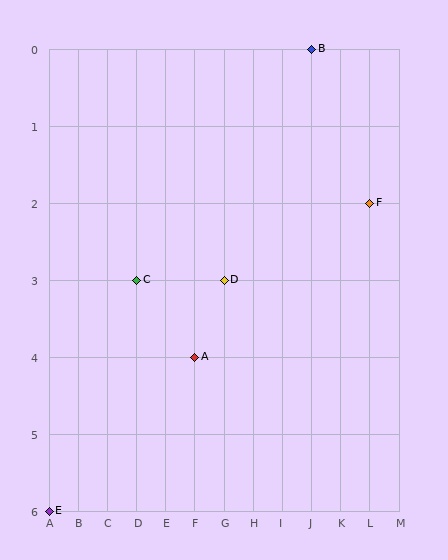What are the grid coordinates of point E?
Point E is at grid coordinates (A, 6).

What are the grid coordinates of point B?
Point B is at grid coordinates (J, 0).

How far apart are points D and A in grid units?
Points D and A are 1 column and 1 row apart (about 1.4 grid units diagonally).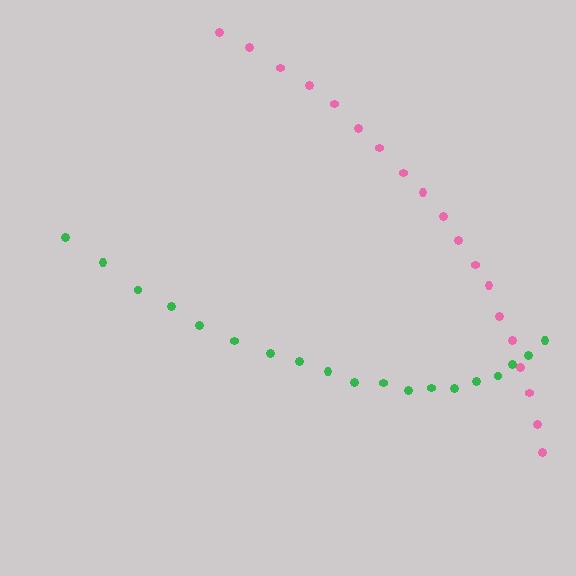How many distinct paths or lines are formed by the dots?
There are 2 distinct paths.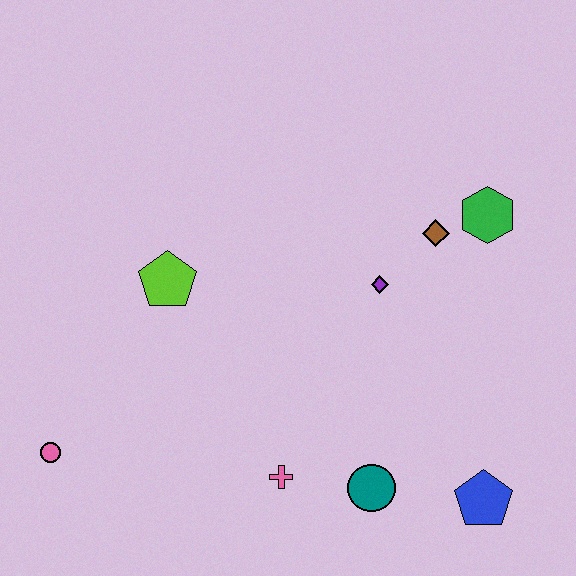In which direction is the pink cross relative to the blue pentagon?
The pink cross is to the left of the blue pentagon.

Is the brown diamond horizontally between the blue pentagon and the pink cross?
Yes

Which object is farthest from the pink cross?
The green hexagon is farthest from the pink cross.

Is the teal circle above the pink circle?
No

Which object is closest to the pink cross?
The teal circle is closest to the pink cross.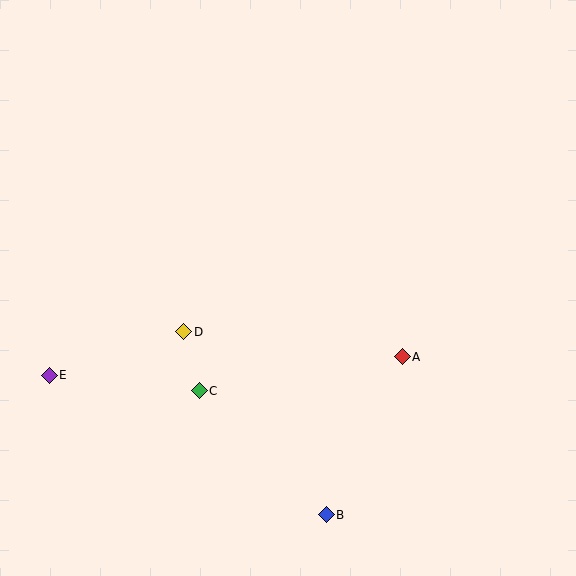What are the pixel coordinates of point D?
Point D is at (184, 332).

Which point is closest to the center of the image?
Point D at (184, 332) is closest to the center.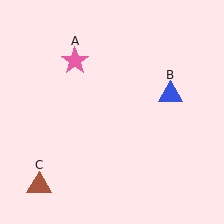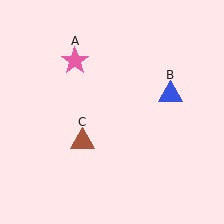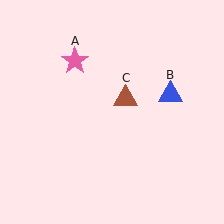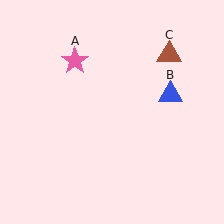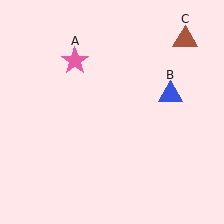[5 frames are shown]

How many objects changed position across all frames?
1 object changed position: brown triangle (object C).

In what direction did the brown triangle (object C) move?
The brown triangle (object C) moved up and to the right.